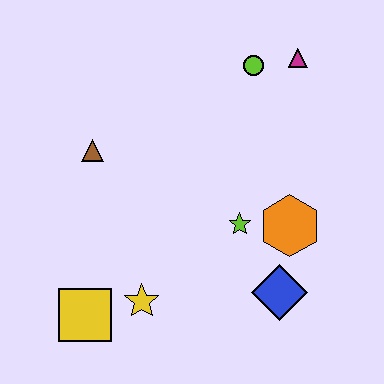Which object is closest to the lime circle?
The magenta triangle is closest to the lime circle.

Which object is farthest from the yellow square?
The magenta triangle is farthest from the yellow square.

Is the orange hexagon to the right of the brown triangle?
Yes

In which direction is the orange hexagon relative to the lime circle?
The orange hexagon is below the lime circle.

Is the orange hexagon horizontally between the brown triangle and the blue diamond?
No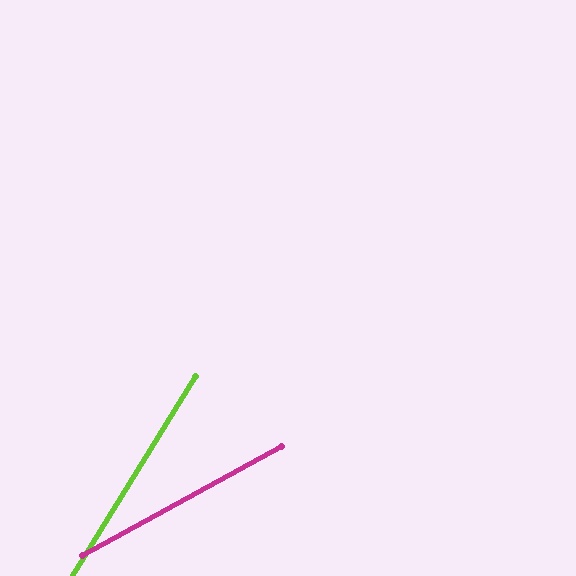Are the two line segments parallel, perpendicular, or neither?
Neither parallel nor perpendicular — they differ by about 30°.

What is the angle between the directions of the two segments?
Approximately 30 degrees.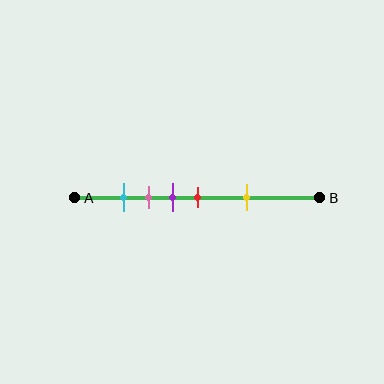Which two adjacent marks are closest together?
The cyan and pink marks are the closest adjacent pair.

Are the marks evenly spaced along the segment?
No, the marks are not evenly spaced.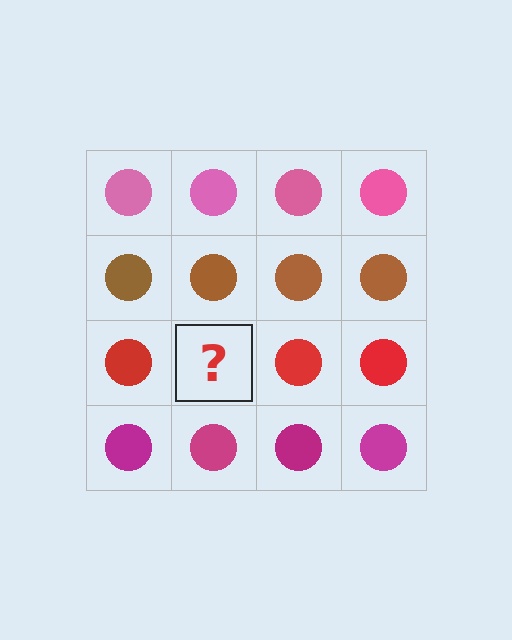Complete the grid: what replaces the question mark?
The question mark should be replaced with a red circle.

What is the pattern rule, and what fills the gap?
The rule is that each row has a consistent color. The gap should be filled with a red circle.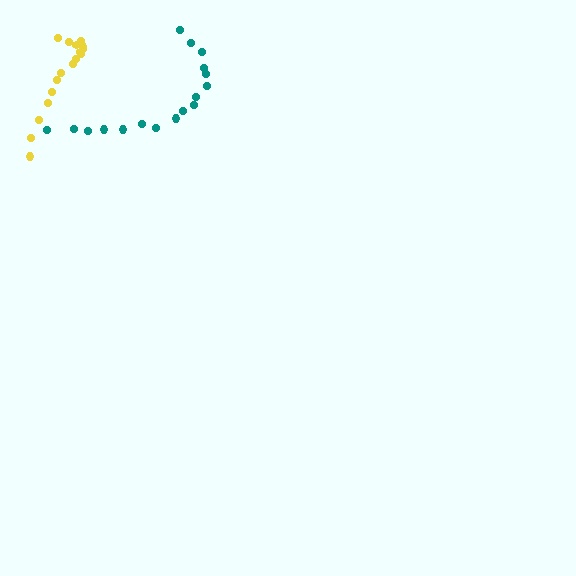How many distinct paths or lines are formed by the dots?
There are 2 distinct paths.